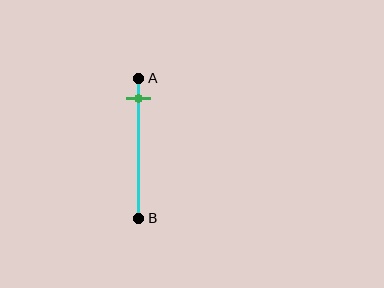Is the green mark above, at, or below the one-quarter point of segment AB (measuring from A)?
The green mark is above the one-quarter point of segment AB.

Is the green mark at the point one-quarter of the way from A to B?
No, the mark is at about 15% from A, not at the 25% one-quarter point.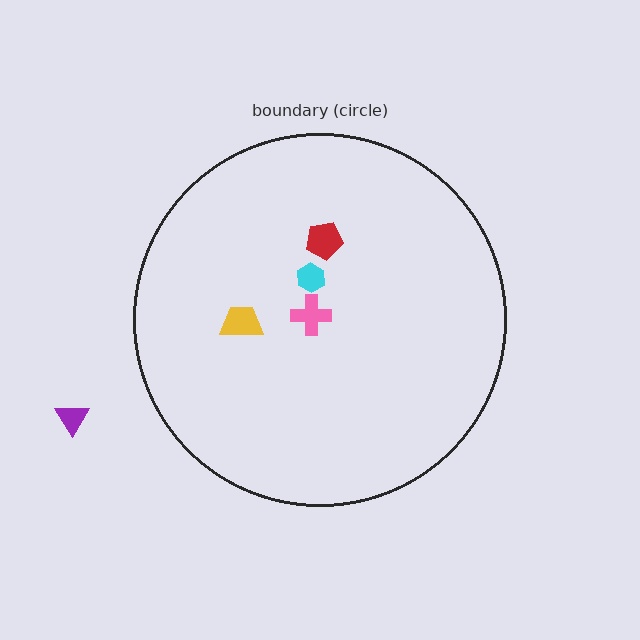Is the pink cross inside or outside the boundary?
Inside.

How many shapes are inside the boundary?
4 inside, 1 outside.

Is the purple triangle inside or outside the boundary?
Outside.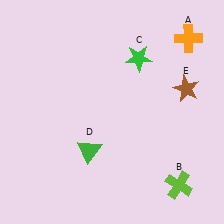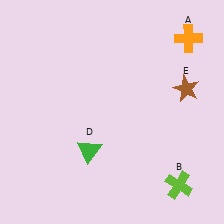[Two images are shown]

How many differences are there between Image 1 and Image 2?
There is 1 difference between the two images.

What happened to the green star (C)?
The green star (C) was removed in Image 2. It was in the top-right area of Image 1.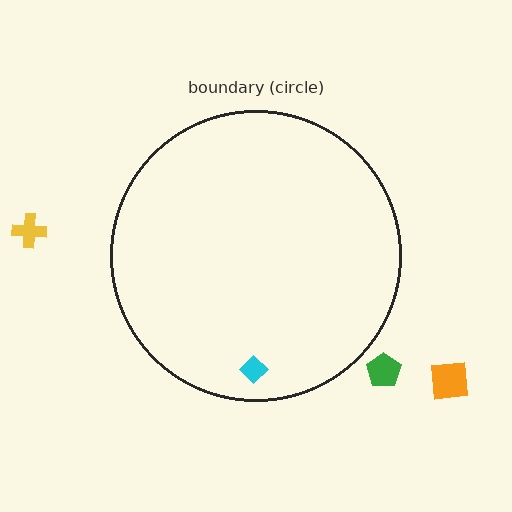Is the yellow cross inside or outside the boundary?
Outside.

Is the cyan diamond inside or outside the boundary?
Inside.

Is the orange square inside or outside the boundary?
Outside.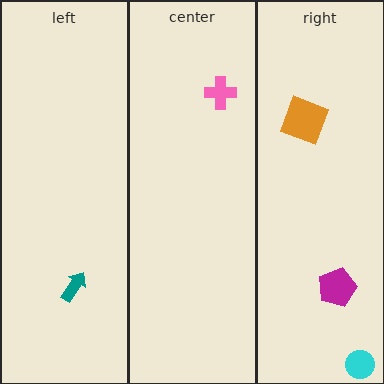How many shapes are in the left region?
1.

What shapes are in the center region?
The pink cross.